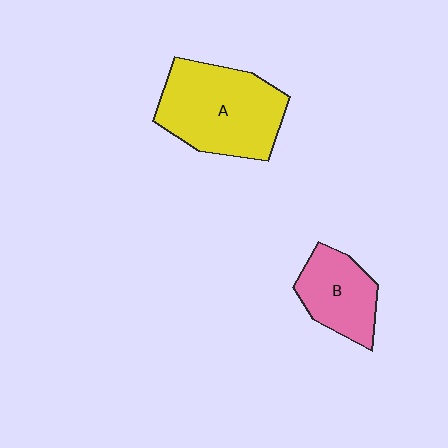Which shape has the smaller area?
Shape B (pink).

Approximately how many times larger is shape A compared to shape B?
Approximately 1.7 times.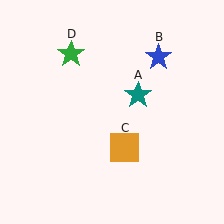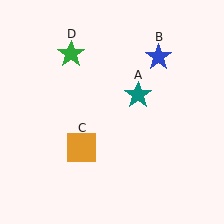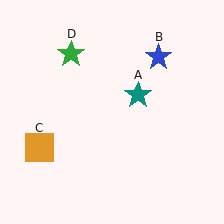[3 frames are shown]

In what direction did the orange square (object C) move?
The orange square (object C) moved left.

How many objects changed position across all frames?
1 object changed position: orange square (object C).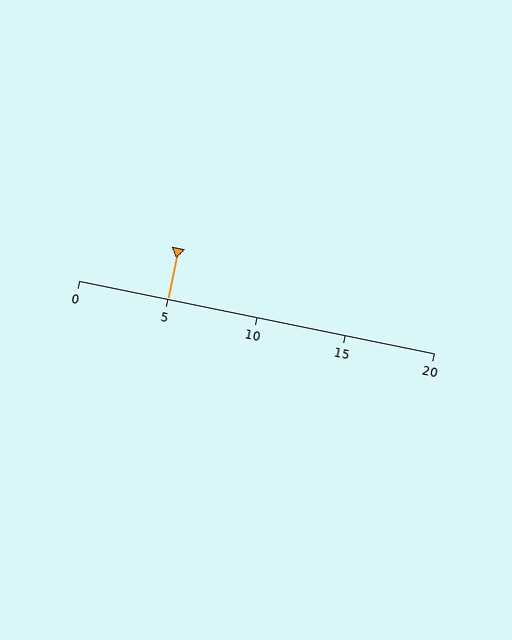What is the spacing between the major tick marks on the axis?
The major ticks are spaced 5 apart.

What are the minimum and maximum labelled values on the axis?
The axis runs from 0 to 20.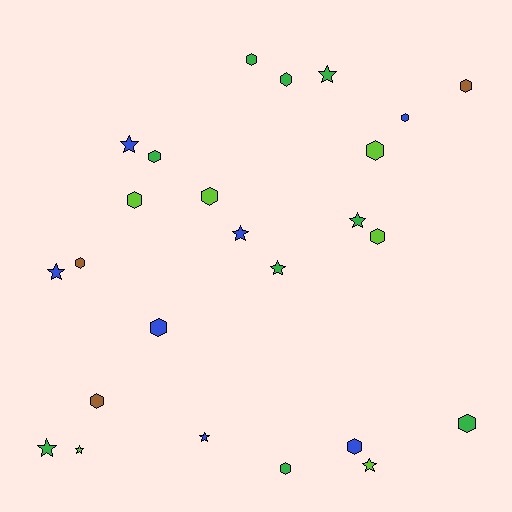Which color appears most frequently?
Green, with 9 objects.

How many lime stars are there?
There are 2 lime stars.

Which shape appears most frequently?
Hexagon, with 15 objects.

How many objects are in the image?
There are 25 objects.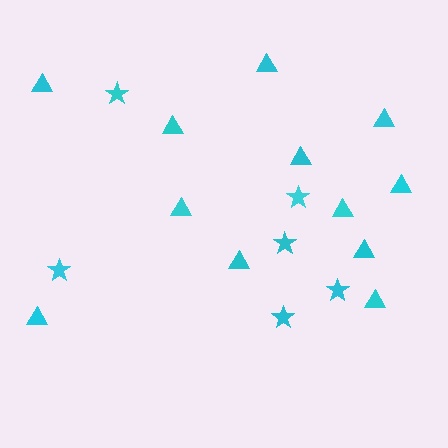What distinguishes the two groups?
There are 2 groups: one group of triangles (12) and one group of stars (6).